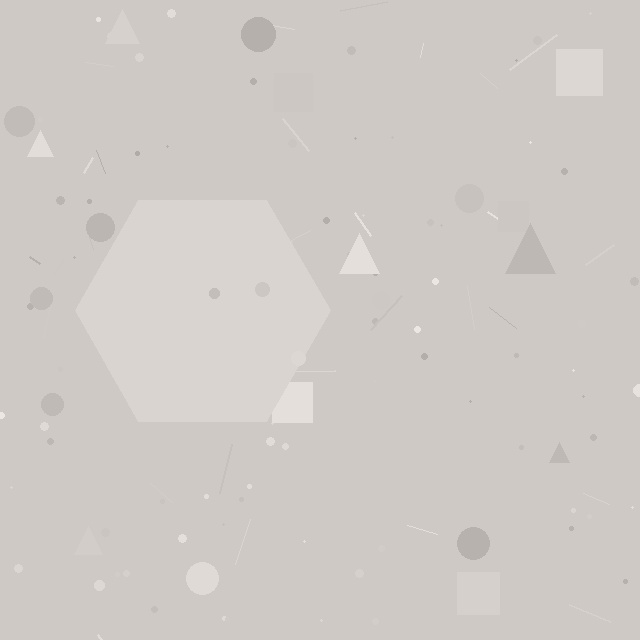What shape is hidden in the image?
A hexagon is hidden in the image.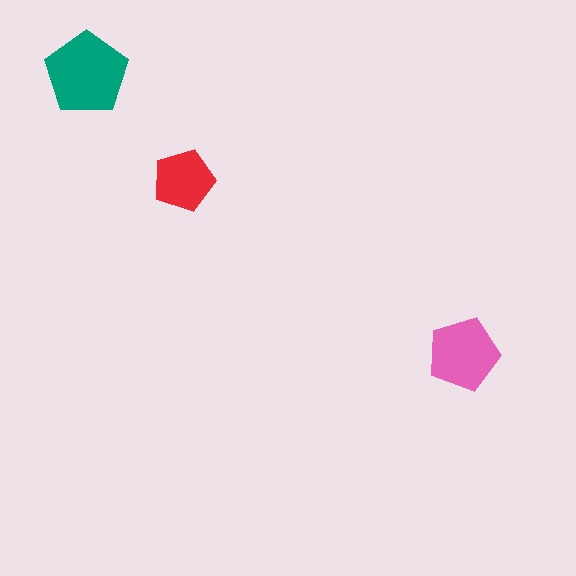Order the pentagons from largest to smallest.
the teal one, the pink one, the red one.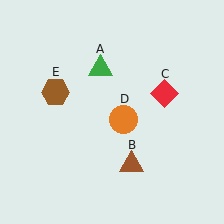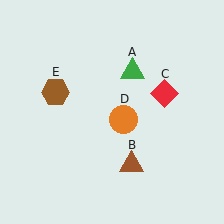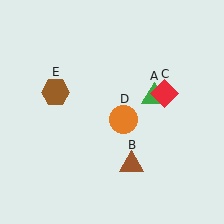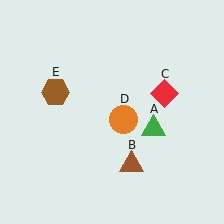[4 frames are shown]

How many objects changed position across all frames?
1 object changed position: green triangle (object A).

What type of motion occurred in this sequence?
The green triangle (object A) rotated clockwise around the center of the scene.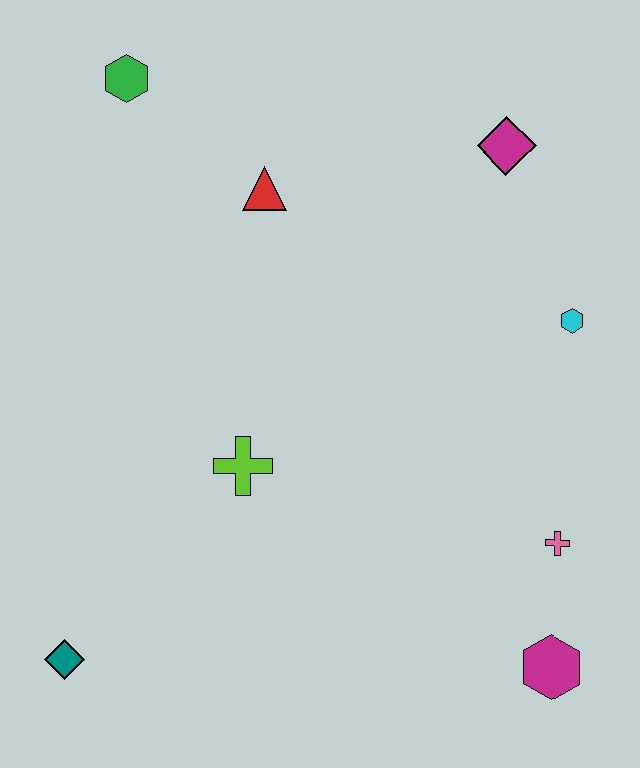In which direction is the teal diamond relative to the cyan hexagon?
The teal diamond is to the left of the cyan hexagon.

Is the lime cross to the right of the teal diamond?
Yes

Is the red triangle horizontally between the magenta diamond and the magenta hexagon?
No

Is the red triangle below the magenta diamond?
Yes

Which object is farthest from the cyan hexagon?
The teal diamond is farthest from the cyan hexagon.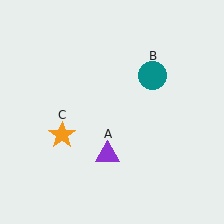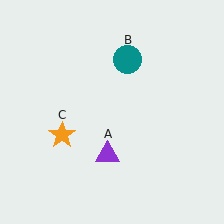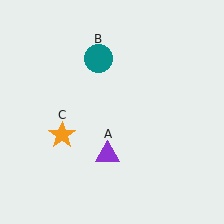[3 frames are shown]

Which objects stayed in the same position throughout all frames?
Purple triangle (object A) and orange star (object C) remained stationary.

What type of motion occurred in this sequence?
The teal circle (object B) rotated counterclockwise around the center of the scene.